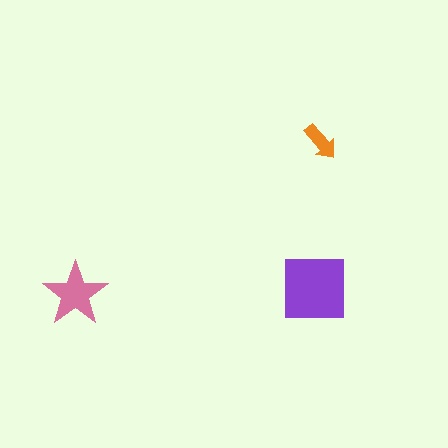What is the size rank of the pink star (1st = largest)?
2nd.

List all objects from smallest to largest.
The orange arrow, the pink star, the purple square.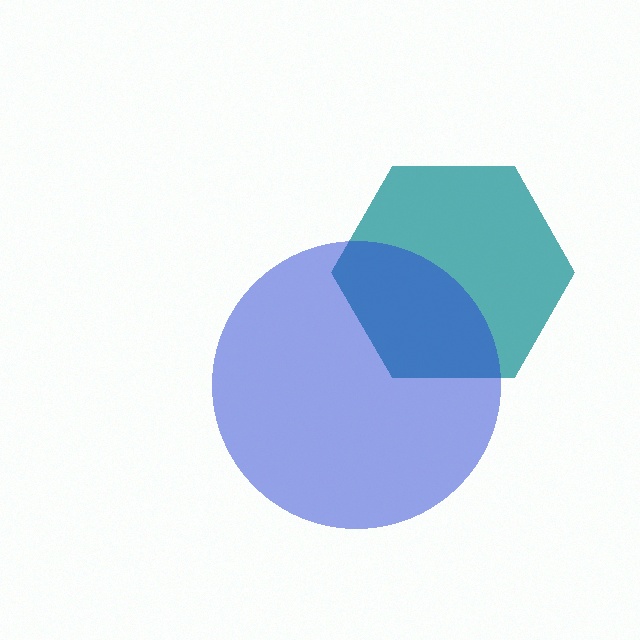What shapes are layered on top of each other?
The layered shapes are: a teal hexagon, a blue circle.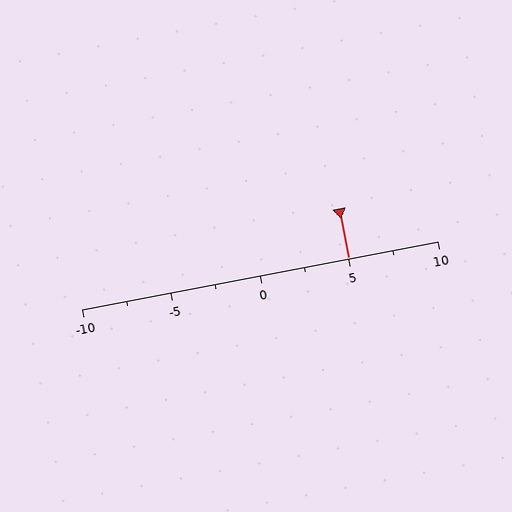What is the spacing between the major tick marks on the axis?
The major ticks are spaced 5 apart.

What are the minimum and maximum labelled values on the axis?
The axis runs from -10 to 10.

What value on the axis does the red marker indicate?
The marker indicates approximately 5.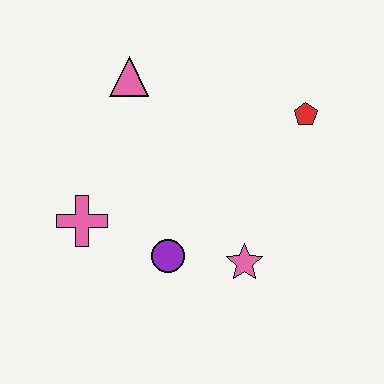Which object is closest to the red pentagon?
The pink star is closest to the red pentagon.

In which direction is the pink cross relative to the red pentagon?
The pink cross is to the left of the red pentagon.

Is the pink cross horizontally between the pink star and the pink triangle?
No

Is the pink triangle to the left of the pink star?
Yes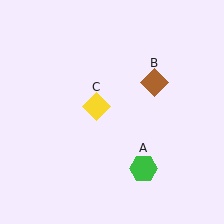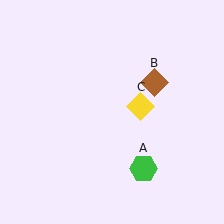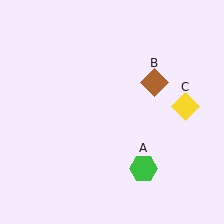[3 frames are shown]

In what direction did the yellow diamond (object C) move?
The yellow diamond (object C) moved right.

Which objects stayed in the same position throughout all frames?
Green hexagon (object A) and brown diamond (object B) remained stationary.